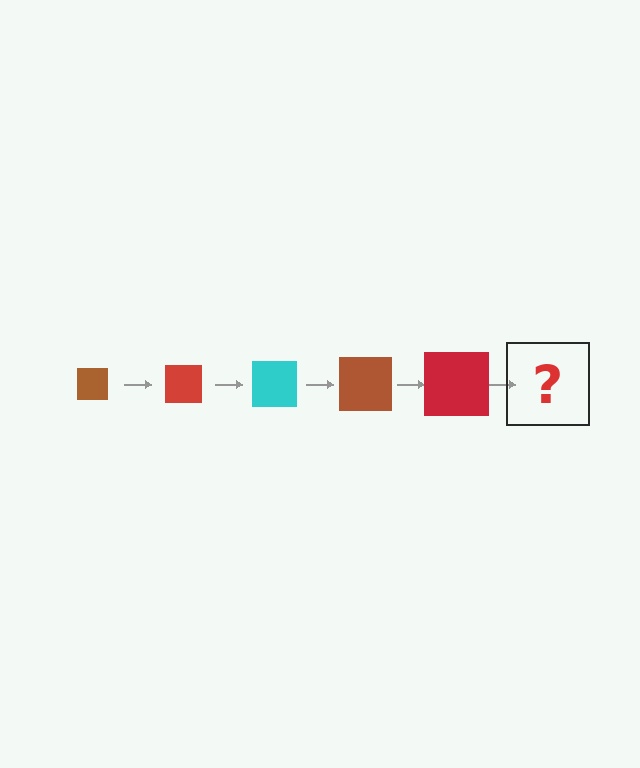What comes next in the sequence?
The next element should be a cyan square, larger than the previous one.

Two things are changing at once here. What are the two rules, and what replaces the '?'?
The two rules are that the square grows larger each step and the color cycles through brown, red, and cyan. The '?' should be a cyan square, larger than the previous one.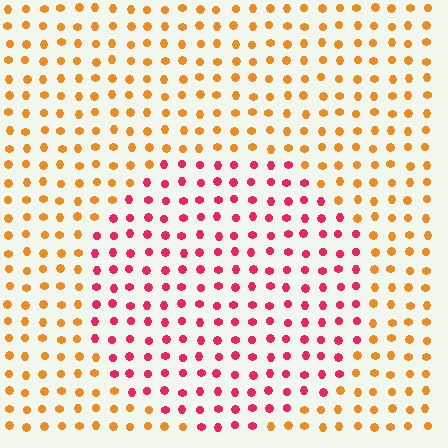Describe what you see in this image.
The image is filled with small orange elements in a uniform arrangement. A circle-shaped region is visible where the elements are tinted to a slightly different hue, forming a subtle color boundary.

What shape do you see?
I see a circle.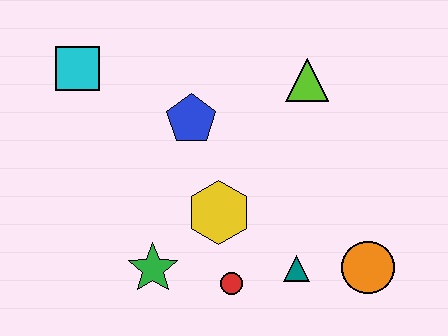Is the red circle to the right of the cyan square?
Yes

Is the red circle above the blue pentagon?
No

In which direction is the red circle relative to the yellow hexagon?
The red circle is below the yellow hexagon.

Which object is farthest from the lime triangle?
The green star is farthest from the lime triangle.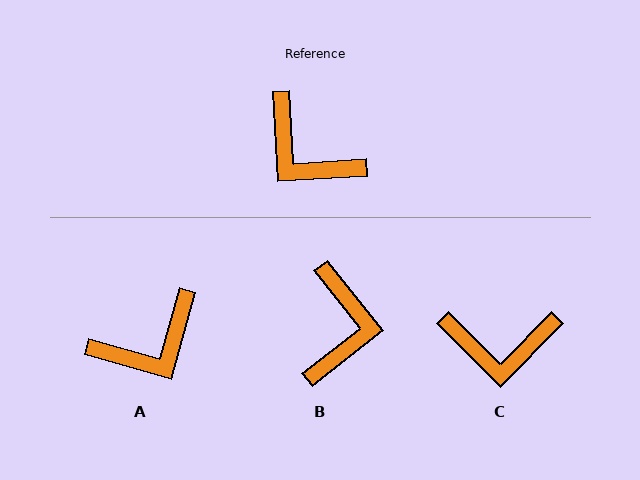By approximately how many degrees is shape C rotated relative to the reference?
Approximately 42 degrees counter-clockwise.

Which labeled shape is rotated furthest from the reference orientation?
B, about 125 degrees away.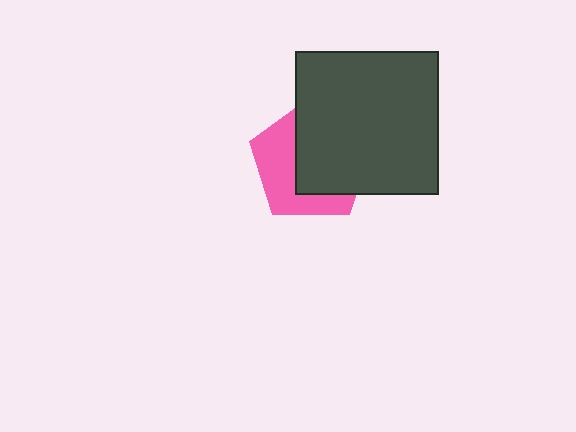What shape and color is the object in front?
The object in front is a dark gray square.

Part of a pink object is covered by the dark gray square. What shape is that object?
It is a pentagon.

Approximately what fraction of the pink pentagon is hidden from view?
Roughly 56% of the pink pentagon is hidden behind the dark gray square.